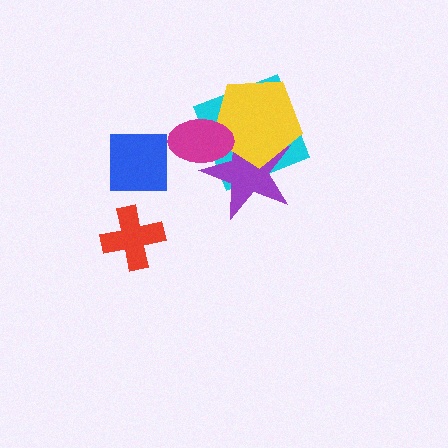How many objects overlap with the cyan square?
3 objects overlap with the cyan square.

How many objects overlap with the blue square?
0 objects overlap with the blue square.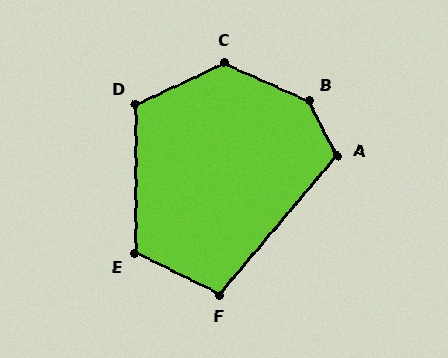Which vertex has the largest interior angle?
B, at approximately 141 degrees.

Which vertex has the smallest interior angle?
F, at approximately 104 degrees.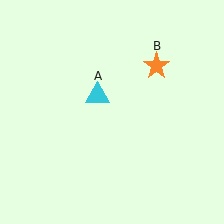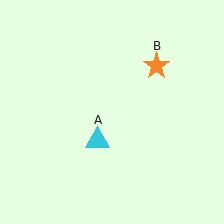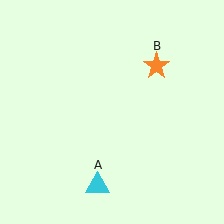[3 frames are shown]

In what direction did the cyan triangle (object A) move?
The cyan triangle (object A) moved down.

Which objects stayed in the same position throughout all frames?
Orange star (object B) remained stationary.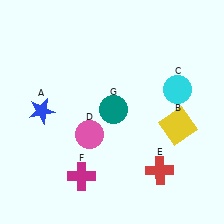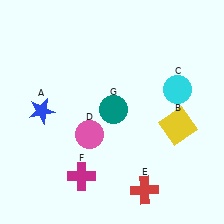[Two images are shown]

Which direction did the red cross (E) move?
The red cross (E) moved down.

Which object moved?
The red cross (E) moved down.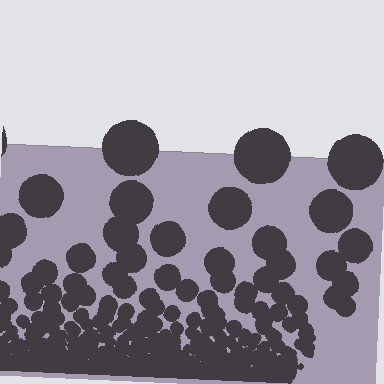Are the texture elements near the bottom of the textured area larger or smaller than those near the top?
Smaller. The gradient is inverted — elements near the bottom are smaller and denser.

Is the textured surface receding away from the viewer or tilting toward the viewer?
The surface appears to tilt toward the viewer. Texture elements get larger and sparser toward the top.